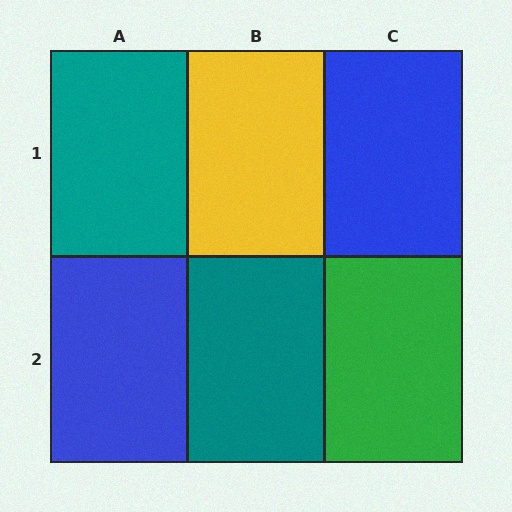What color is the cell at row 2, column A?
Blue.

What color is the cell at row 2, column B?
Teal.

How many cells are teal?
2 cells are teal.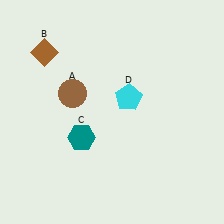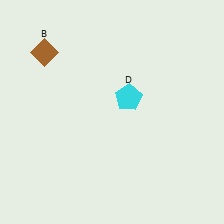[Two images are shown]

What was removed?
The brown circle (A), the teal hexagon (C) were removed in Image 2.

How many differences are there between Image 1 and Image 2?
There are 2 differences between the two images.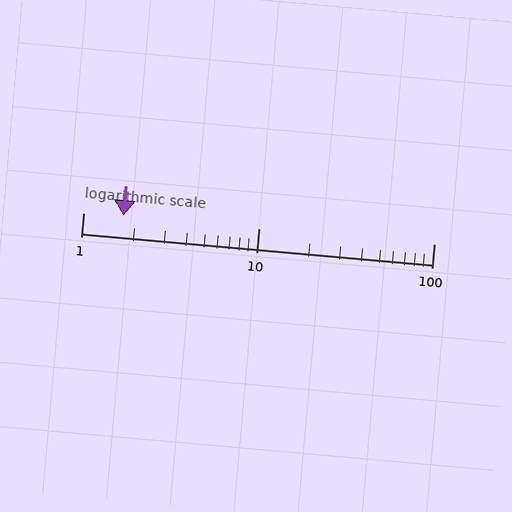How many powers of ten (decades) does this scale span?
The scale spans 2 decades, from 1 to 100.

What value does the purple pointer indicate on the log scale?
The pointer indicates approximately 1.7.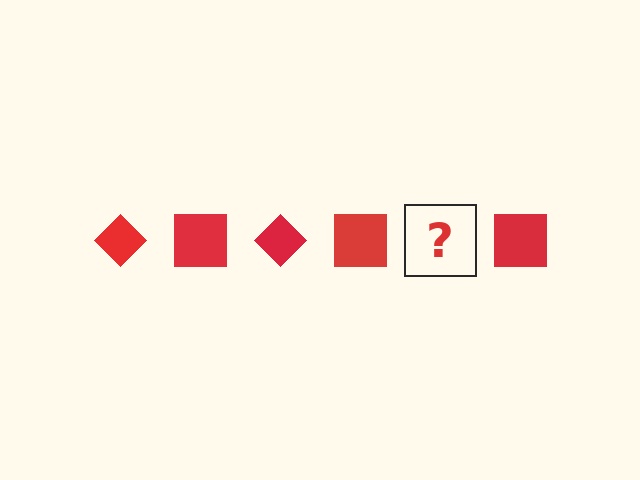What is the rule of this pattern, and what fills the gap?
The rule is that the pattern cycles through diamond, square shapes in red. The gap should be filled with a red diamond.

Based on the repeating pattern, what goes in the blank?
The blank should be a red diamond.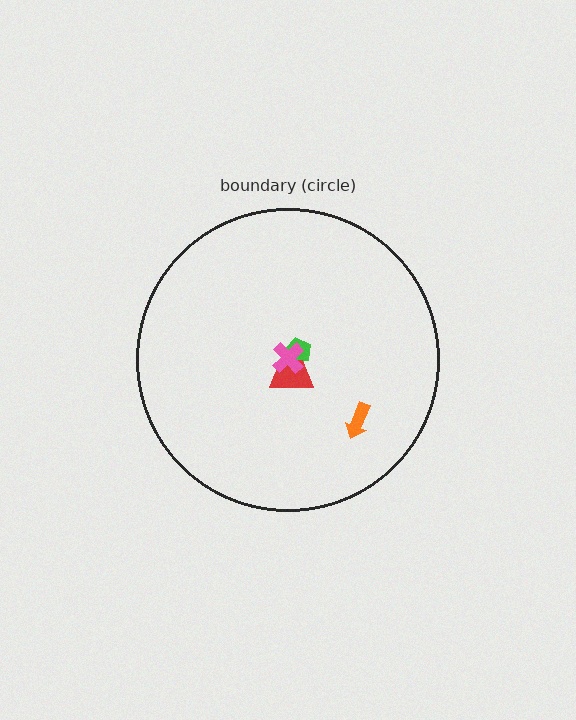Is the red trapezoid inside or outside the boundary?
Inside.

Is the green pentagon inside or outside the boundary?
Inside.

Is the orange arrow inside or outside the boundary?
Inside.